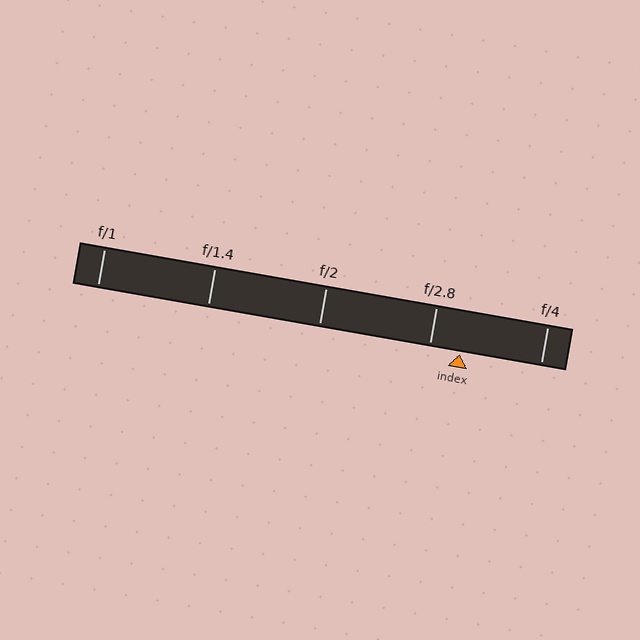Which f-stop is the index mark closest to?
The index mark is closest to f/2.8.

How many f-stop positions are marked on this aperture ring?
There are 5 f-stop positions marked.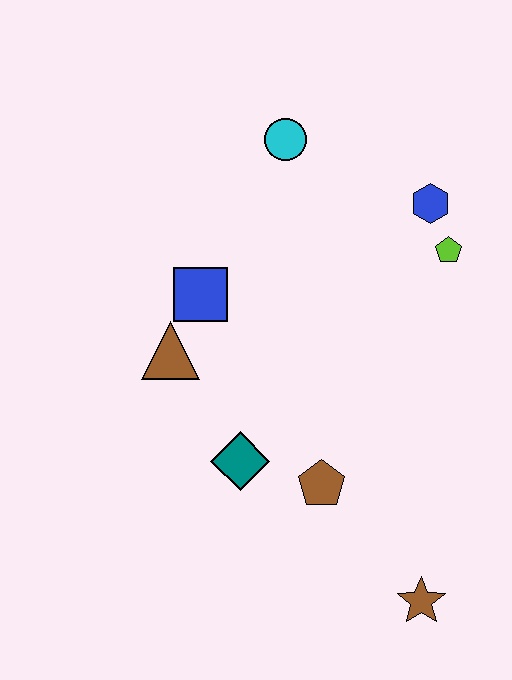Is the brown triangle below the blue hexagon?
Yes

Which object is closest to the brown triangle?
The blue square is closest to the brown triangle.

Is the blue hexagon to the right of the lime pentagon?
No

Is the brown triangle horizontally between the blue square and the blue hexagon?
No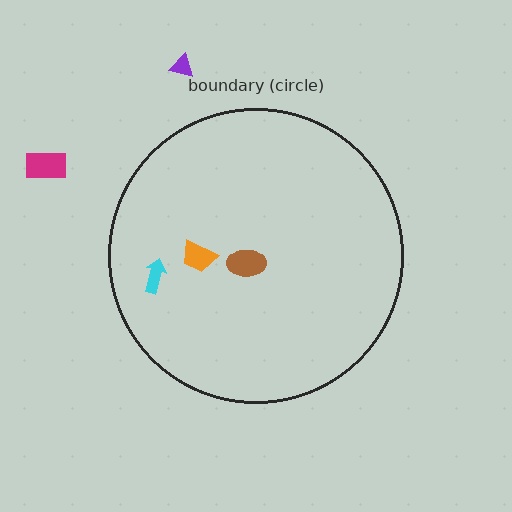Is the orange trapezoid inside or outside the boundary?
Inside.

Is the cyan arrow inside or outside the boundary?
Inside.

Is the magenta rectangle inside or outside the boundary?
Outside.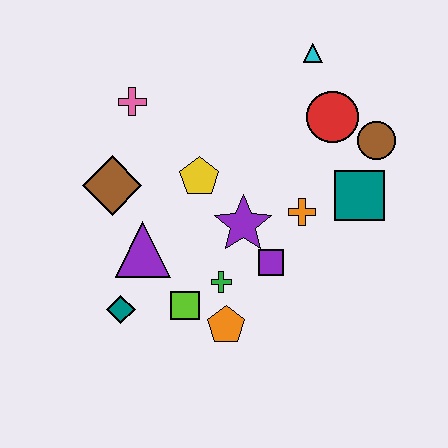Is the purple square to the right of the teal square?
No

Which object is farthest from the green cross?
The cyan triangle is farthest from the green cross.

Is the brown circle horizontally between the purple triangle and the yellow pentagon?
No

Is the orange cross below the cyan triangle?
Yes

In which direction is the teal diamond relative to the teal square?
The teal diamond is to the left of the teal square.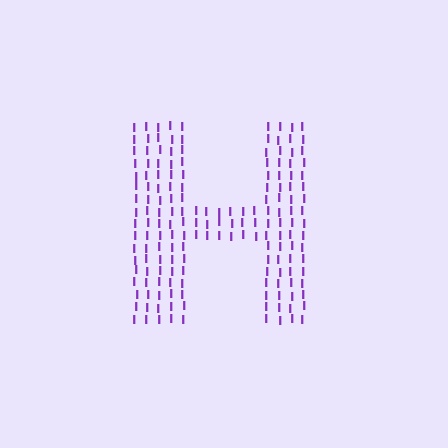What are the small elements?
The small elements are letter I's.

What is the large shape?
The large shape is the letter H.